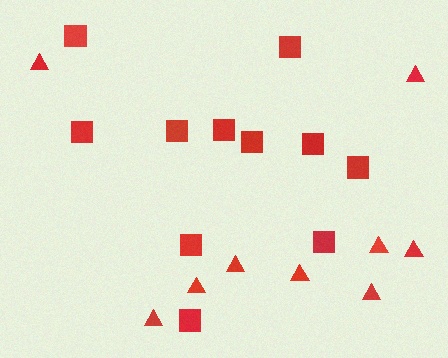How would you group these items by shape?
There are 2 groups: one group of triangles (9) and one group of squares (11).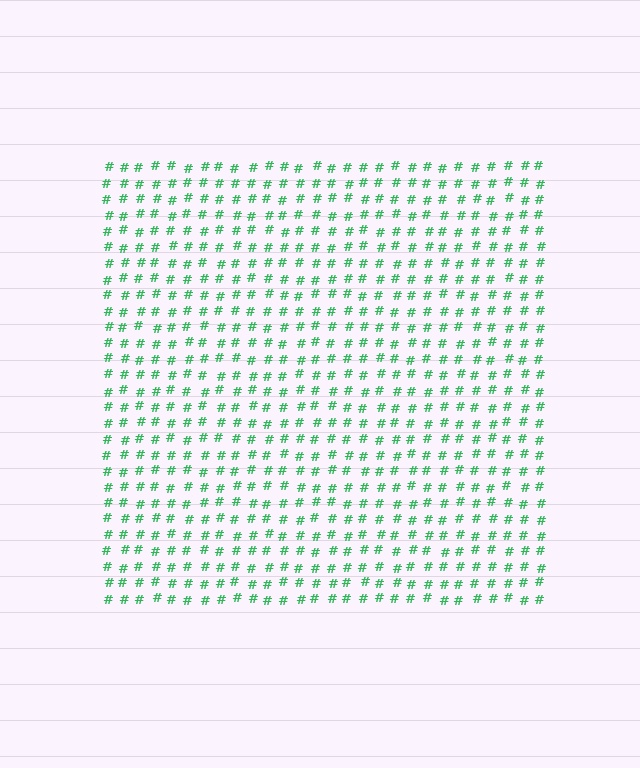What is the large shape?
The large shape is a square.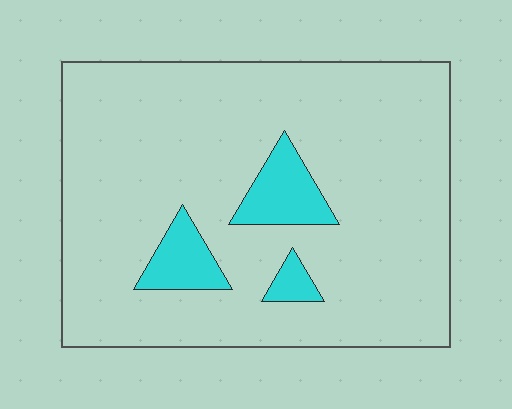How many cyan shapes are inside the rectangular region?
3.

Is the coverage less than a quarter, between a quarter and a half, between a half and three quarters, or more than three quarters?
Less than a quarter.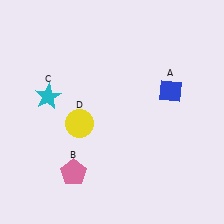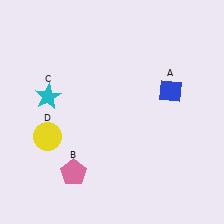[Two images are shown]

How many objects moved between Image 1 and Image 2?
1 object moved between the two images.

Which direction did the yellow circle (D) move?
The yellow circle (D) moved left.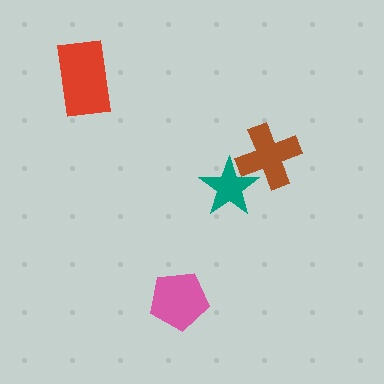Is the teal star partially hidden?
Yes, it is partially covered by another shape.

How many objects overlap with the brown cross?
1 object overlaps with the brown cross.